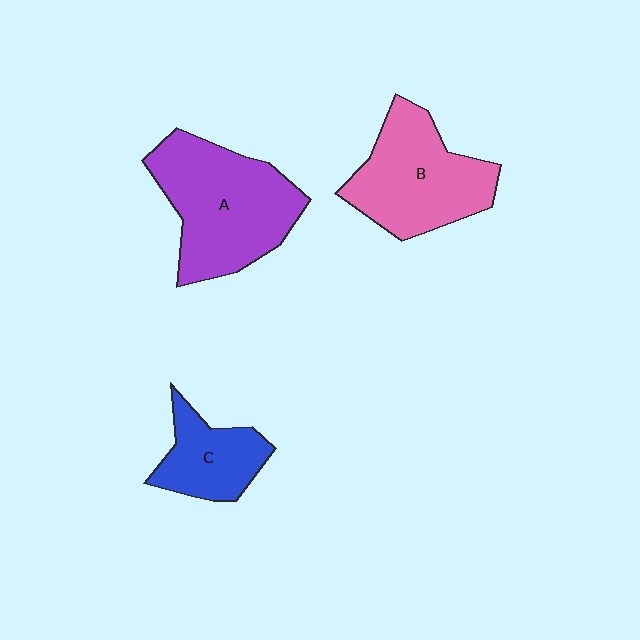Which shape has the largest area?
Shape A (purple).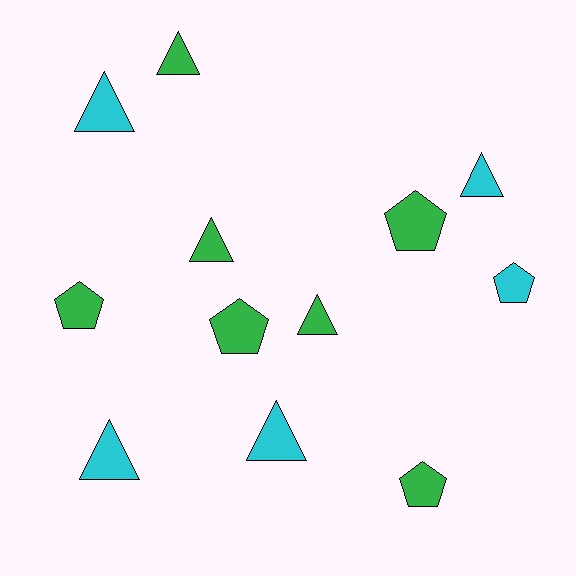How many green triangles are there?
There are 3 green triangles.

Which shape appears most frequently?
Triangle, with 7 objects.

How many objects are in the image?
There are 12 objects.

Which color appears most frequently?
Green, with 7 objects.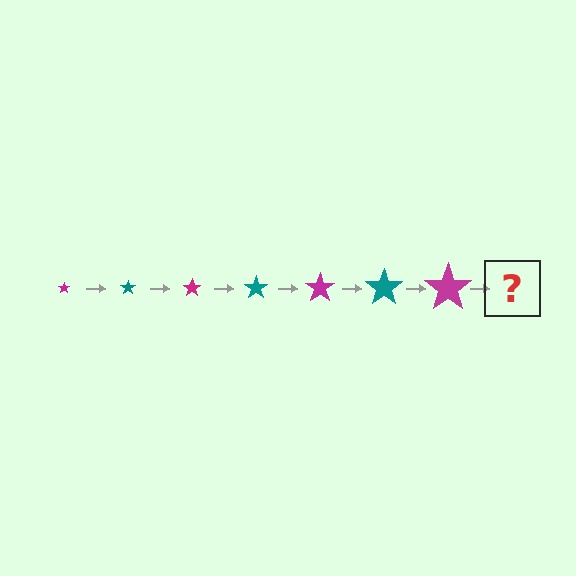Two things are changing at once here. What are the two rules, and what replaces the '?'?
The two rules are that the star grows larger each step and the color cycles through magenta and teal. The '?' should be a teal star, larger than the previous one.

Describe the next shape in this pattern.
It should be a teal star, larger than the previous one.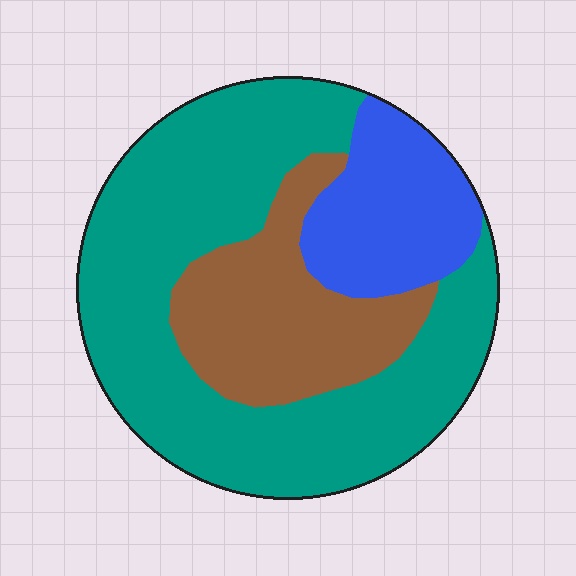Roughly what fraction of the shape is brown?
Brown takes up about one quarter (1/4) of the shape.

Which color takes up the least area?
Blue, at roughly 20%.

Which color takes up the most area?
Teal, at roughly 60%.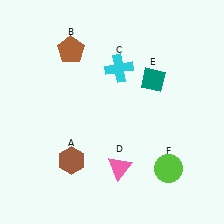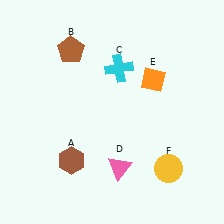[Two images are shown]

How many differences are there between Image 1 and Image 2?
There are 2 differences between the two images.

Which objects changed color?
E changed from teal to orange. F changed from lime to yellow.